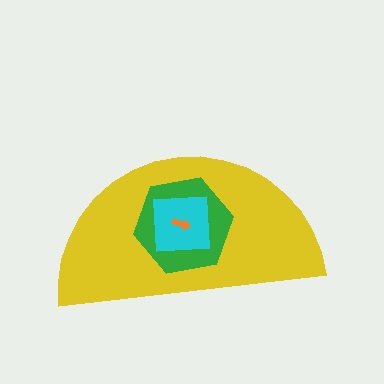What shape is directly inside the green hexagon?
The cyan square.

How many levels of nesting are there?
4.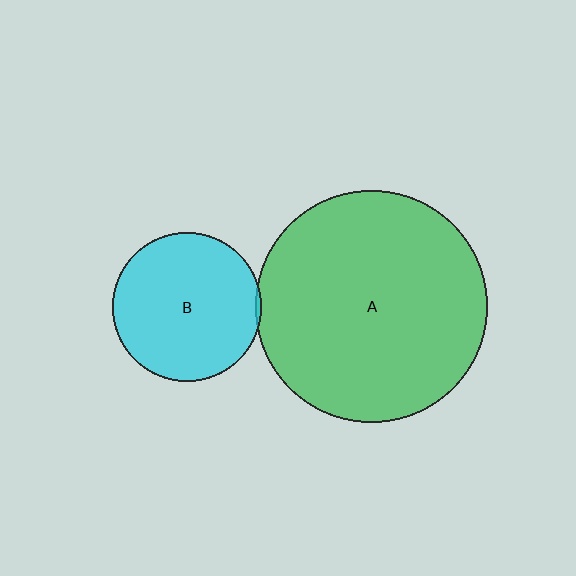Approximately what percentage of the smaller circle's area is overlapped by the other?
Approximately 5%.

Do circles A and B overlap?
Yes.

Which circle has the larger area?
Circle A (green).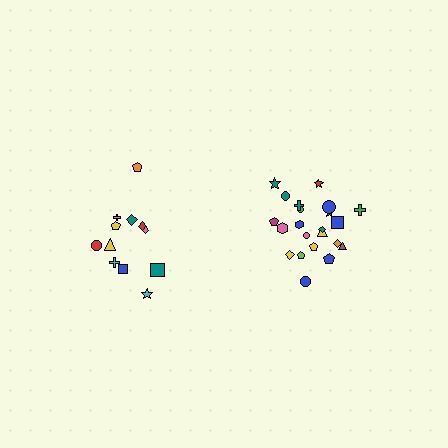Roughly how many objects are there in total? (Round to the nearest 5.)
Roughly 35 objects in total.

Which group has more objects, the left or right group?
The right group.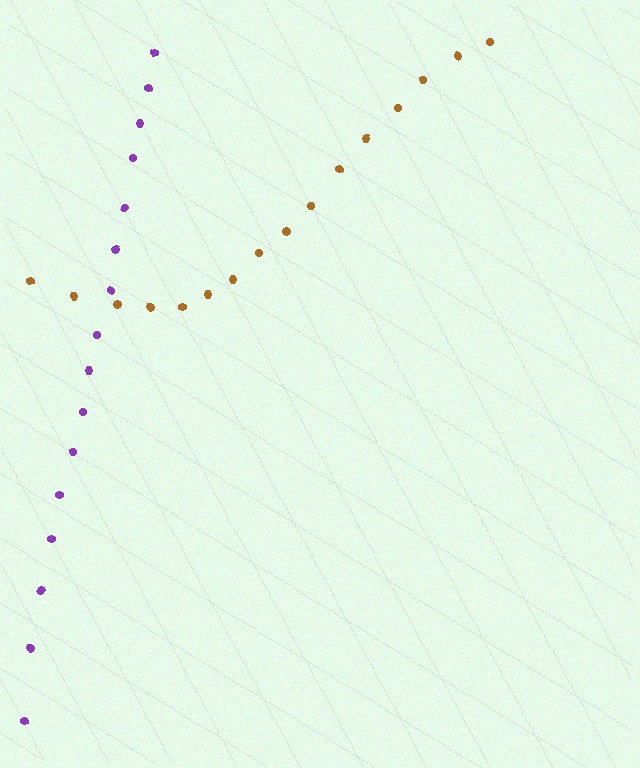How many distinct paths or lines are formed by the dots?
There are 2 distinct paths.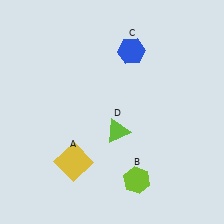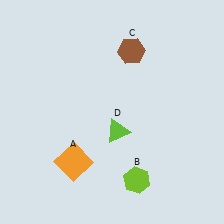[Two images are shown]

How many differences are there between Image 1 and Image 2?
There are 2 differences between the two images.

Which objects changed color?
A changed from yellow to orange. C changed from blue to brown.